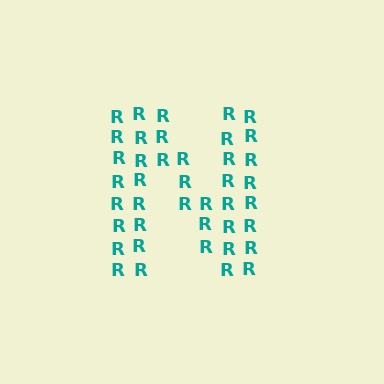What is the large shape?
The large shape is the letter N.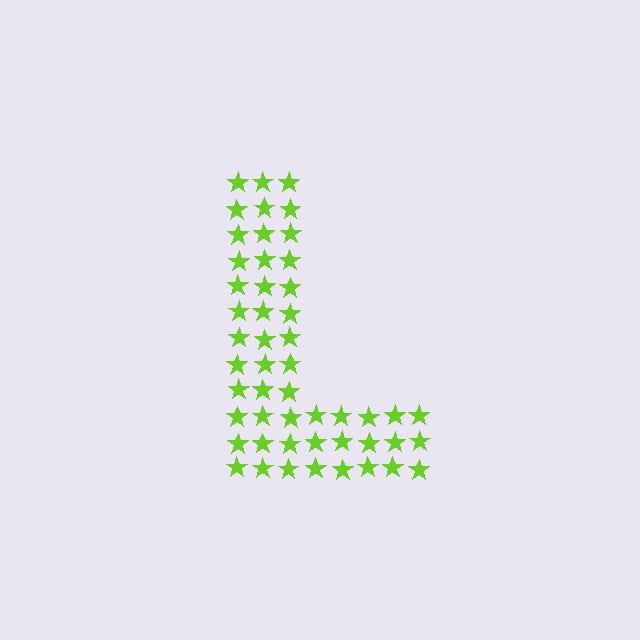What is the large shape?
The large shape is the letter L.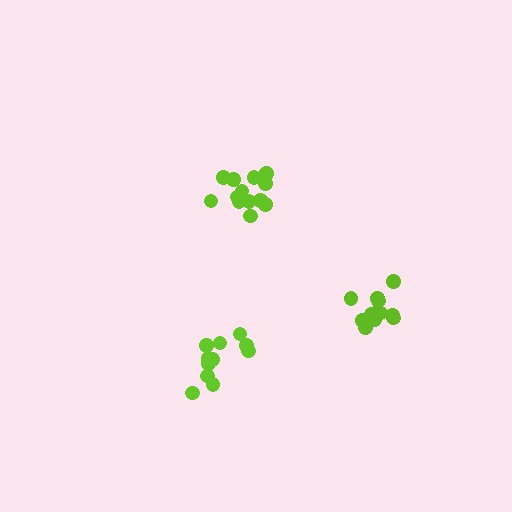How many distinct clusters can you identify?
There are 3 distinct clusters.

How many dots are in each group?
Group 1: 11 dots, Group 2: 14 dots, Group 3: 12 dots (37 total).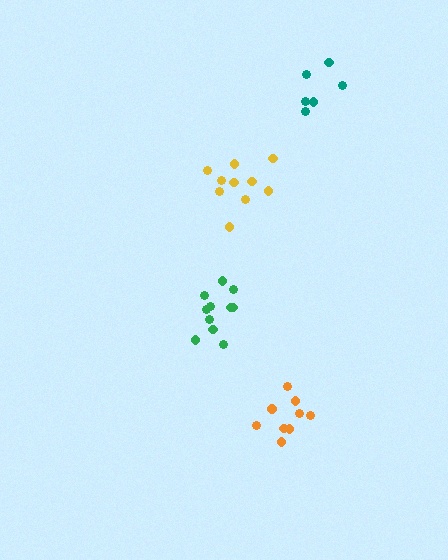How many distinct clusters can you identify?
There are 4 distinct clusters.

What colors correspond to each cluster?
The clusters are colored: teal, green, orange, yellow.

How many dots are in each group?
Group 1: 6 dots, Group 2: 11 dots, Group 3: 9 dots, Group 4: 10 dots (36 total).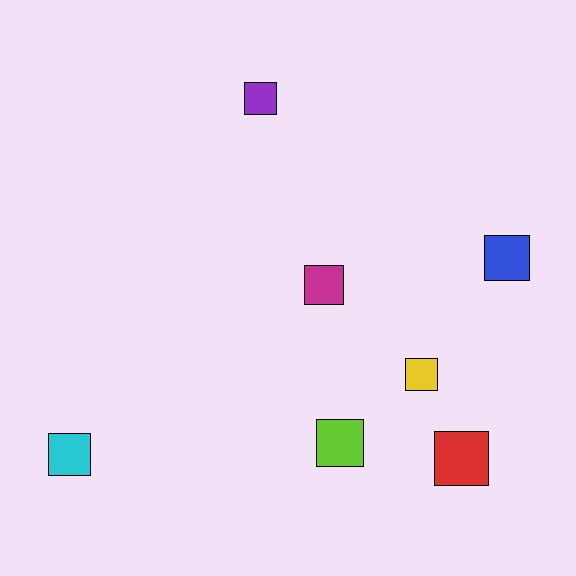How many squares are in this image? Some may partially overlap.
There are 7 squares.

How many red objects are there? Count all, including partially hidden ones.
There is 1 red object.